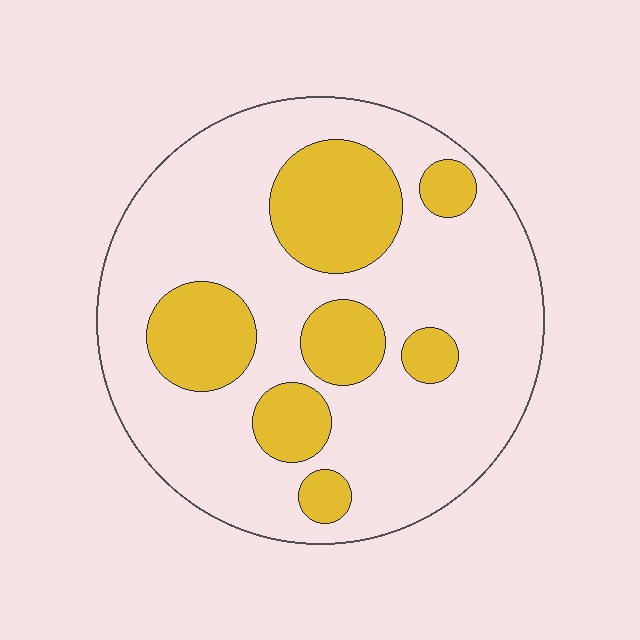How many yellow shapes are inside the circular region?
7.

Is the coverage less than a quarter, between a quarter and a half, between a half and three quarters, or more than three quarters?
Between a quarter and a half.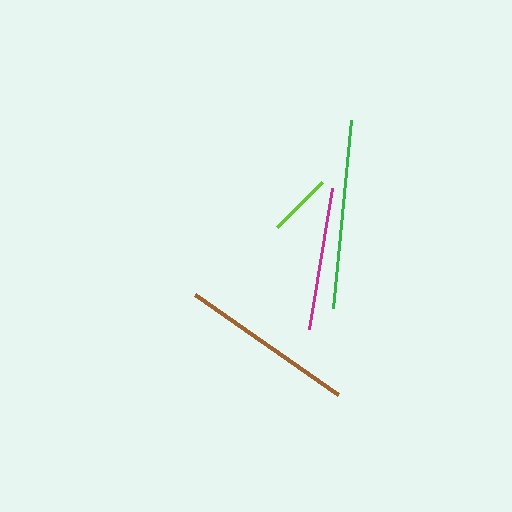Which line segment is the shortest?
The lime line is the shortest at approximately 64 pixels.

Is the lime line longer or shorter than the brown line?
The brown line is longer than the lime line.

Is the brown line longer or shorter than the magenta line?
The brown line is longer than the magenta line.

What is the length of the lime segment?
The lime segment is approximately 64 pixels long.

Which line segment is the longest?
The green line is the longest at approximately 188 pixels.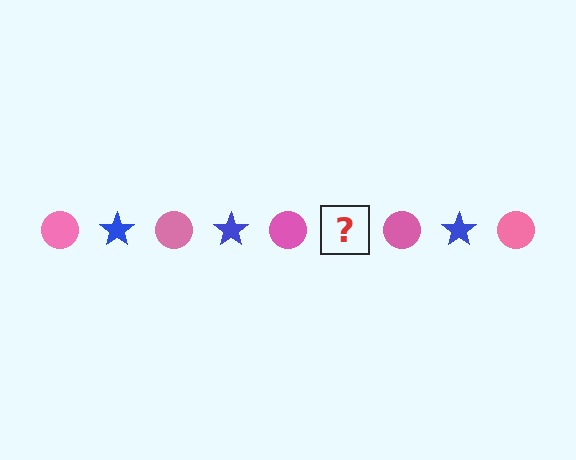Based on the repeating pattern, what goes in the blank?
The blank should be a blue star.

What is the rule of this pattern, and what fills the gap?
The rule is that the pattern alternates between pink circle and blue star. The gap should be filled with a blue star.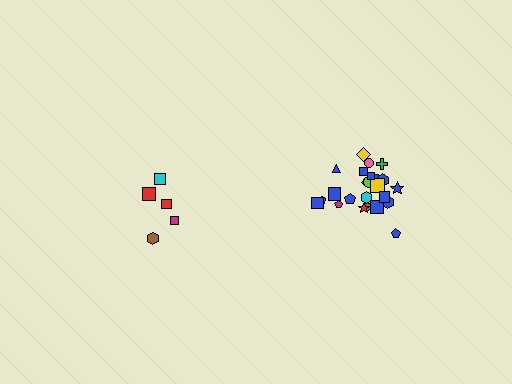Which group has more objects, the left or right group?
The right group.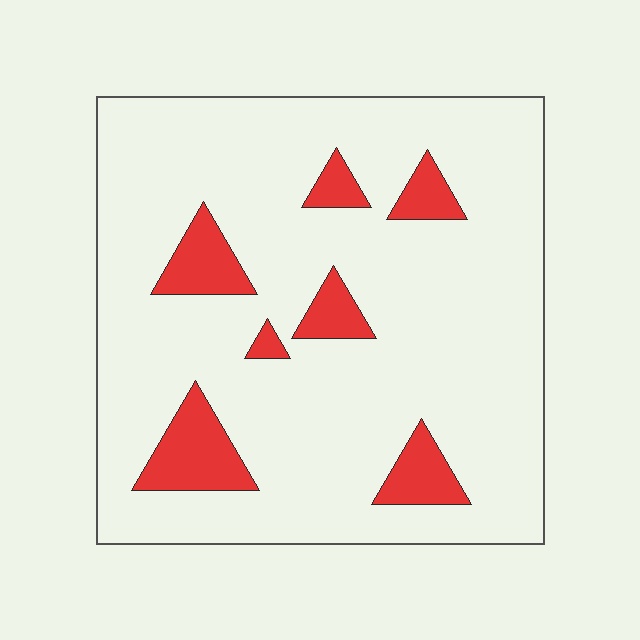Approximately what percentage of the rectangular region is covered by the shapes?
Approximately 15%.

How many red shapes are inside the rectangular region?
7.